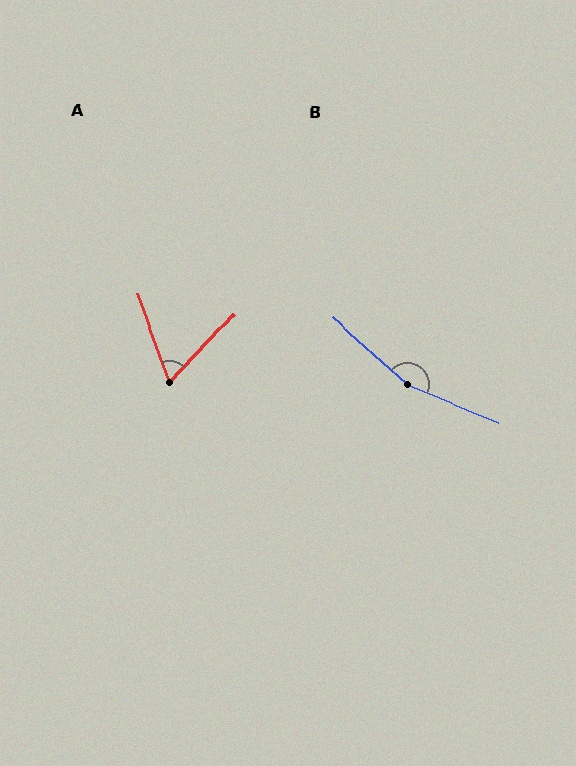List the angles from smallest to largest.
A (63°), B (161°).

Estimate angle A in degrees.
Approximately 63 degrees.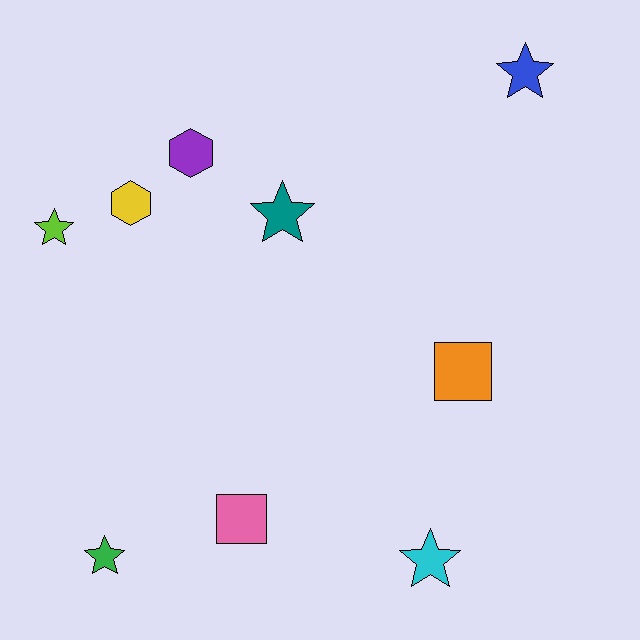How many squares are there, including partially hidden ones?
There are 2 squares.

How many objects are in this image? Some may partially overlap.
There are 9 objects.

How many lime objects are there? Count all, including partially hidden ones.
There is 1 lime object.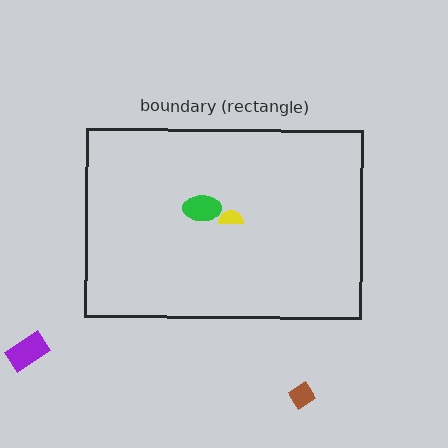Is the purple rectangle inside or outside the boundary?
Outside.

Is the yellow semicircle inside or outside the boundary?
Inside.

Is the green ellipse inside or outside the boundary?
Inside.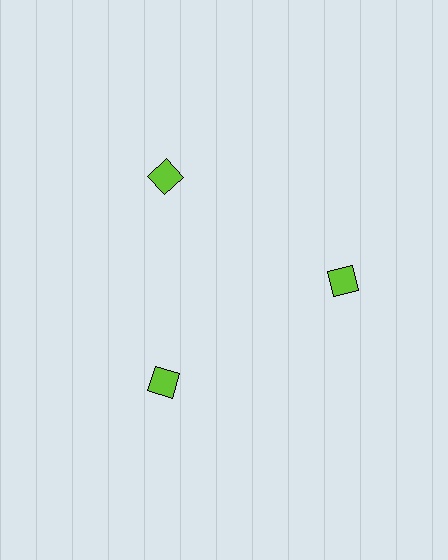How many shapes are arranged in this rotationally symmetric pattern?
There are 3 shapes, arranged in 3 groups of 1.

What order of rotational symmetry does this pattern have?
This pattern has 3-fold rotational symmetry.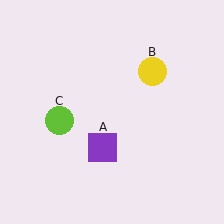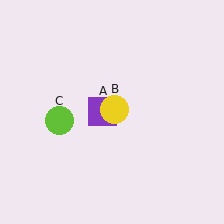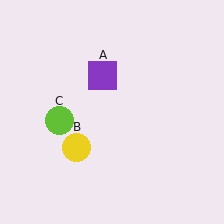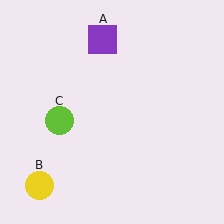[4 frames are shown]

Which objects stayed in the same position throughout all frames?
Lime circle (object C) remained stationary.